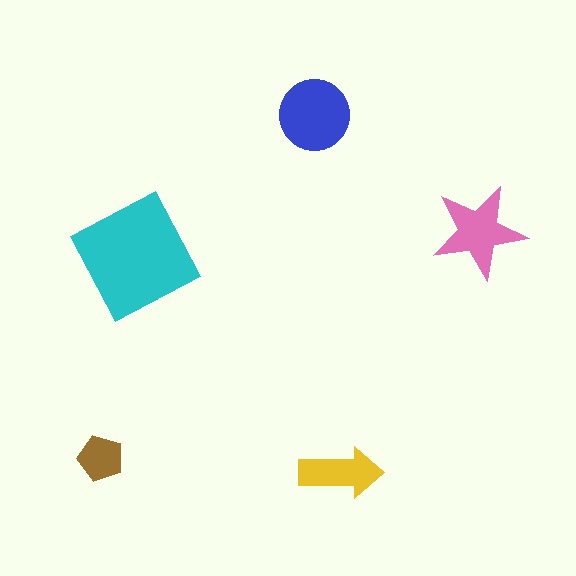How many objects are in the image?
There are 5 objects in the image.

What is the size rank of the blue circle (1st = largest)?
2nd.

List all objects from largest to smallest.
The cyan square, the blue circle, the pink star, the yellow arrow, the brown pentagon.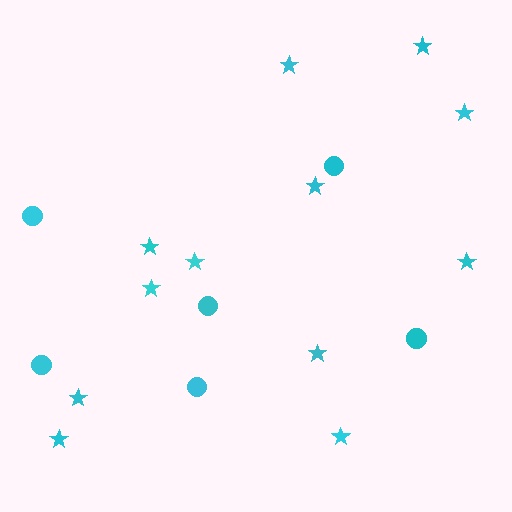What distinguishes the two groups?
There are 2 groups: one group of stars (12) and one group of circles (6).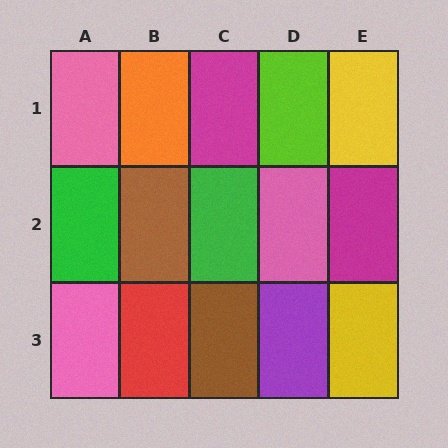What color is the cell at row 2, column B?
Brown.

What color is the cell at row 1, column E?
Yellow.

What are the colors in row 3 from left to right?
Pink, red, brown, purple, yellow.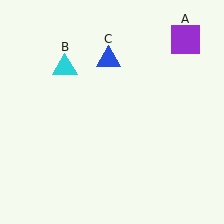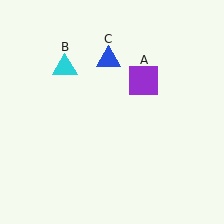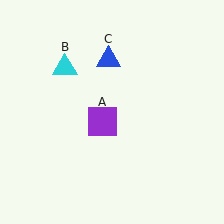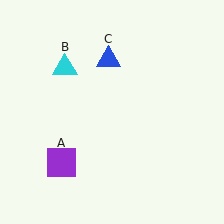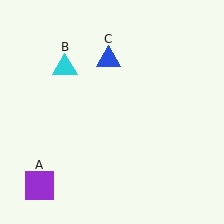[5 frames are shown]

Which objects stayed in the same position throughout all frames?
Cyan triangle (object B) and blue triangle (object C) remained stationary.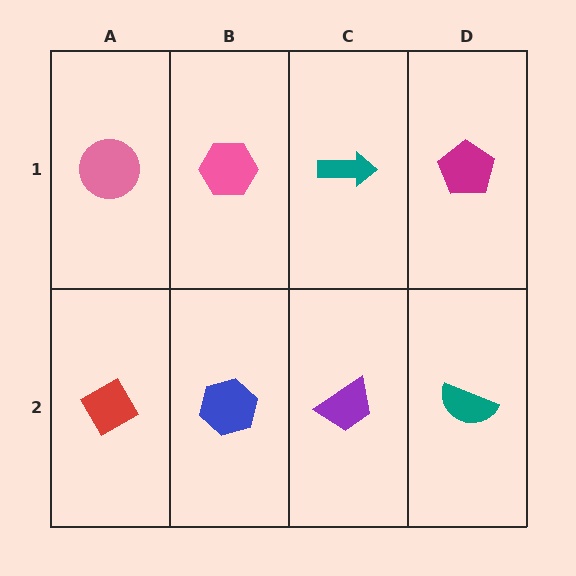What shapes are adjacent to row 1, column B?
A blue hexagon (row 2, column B), a pink circle (row 1, column A), a teal arrow (row 1, column C).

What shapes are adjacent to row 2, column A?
A pink circle (row 1, column A), a blue hexagon (row 2, column B).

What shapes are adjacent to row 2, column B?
A pink hexagon (row 1, column B), a red diamond (row 2, column A), a purple trapezoid (row 2, column C).